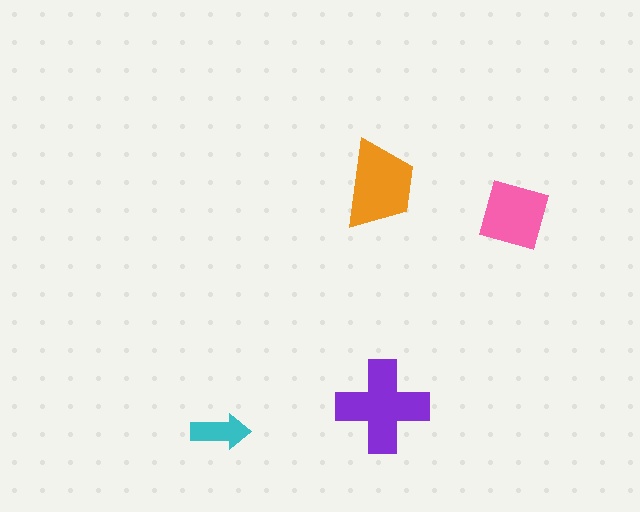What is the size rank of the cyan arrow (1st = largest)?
4th.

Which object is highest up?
The orange trapezoid is topmost.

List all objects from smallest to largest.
The cyan arrow, the pink diamond, the orange trapezoid, the purple cross.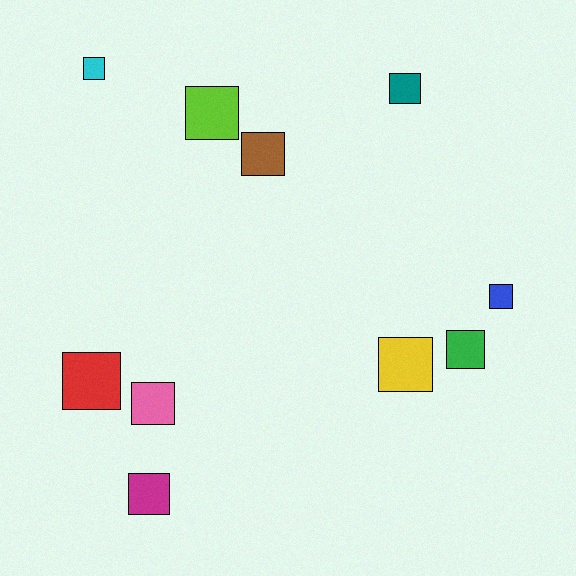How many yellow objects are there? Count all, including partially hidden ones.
There is 1 yellow object.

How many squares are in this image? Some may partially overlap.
There are 10 squares.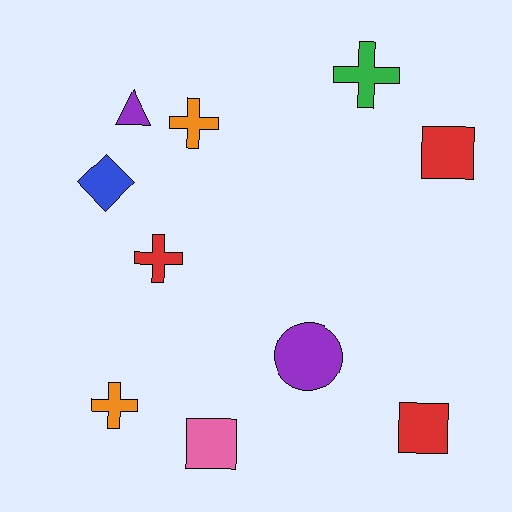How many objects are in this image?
There are 10 objects.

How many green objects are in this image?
There is 1 green object.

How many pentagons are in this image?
There are no pentagons.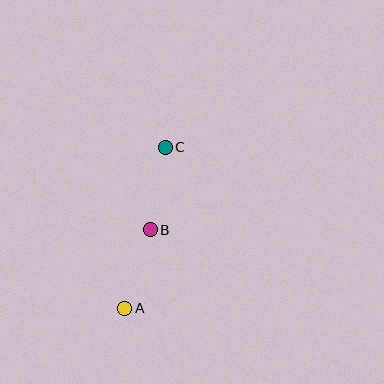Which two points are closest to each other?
Points A and B are closest to each other.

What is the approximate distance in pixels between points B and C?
The distance between B and C is approximately 84 pixels.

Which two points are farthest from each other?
Points A and C are farthest from each other.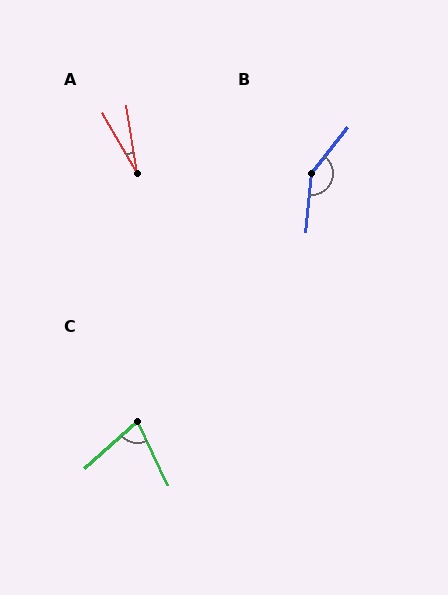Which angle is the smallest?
A, at approximately 21 degrees.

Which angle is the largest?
B, at approximately 147 degrees.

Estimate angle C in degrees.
Approximately 74 degrees.